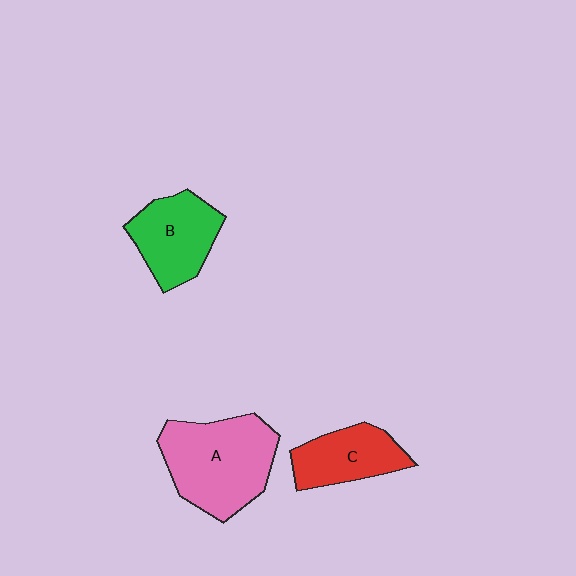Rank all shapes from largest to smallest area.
From largest to smallest: A (pink), B (green), C (red).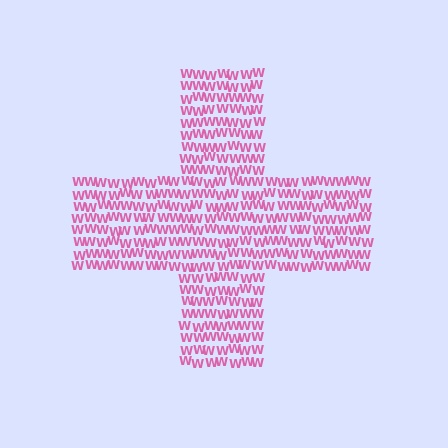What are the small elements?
The small elements are letter W's.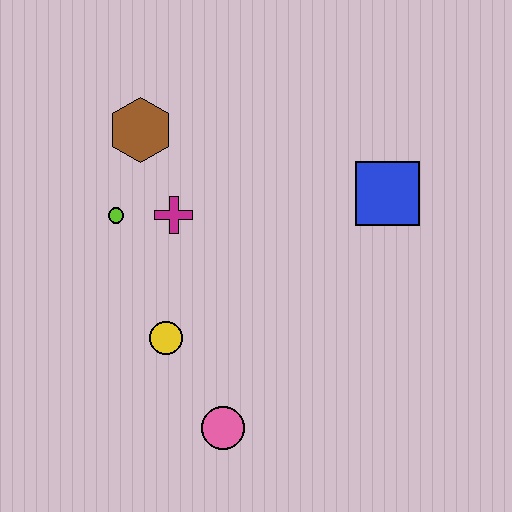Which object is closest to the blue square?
The magenta cross is closest to the blue square.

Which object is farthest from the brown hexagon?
The pink circle is farthest from the brown hexagon.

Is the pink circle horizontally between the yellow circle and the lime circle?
No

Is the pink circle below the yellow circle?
Yes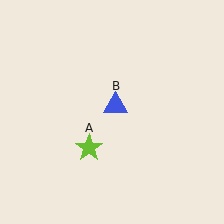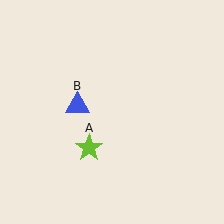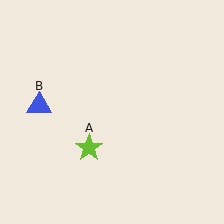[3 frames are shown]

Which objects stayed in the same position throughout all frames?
Lime star (object A) remained stationary.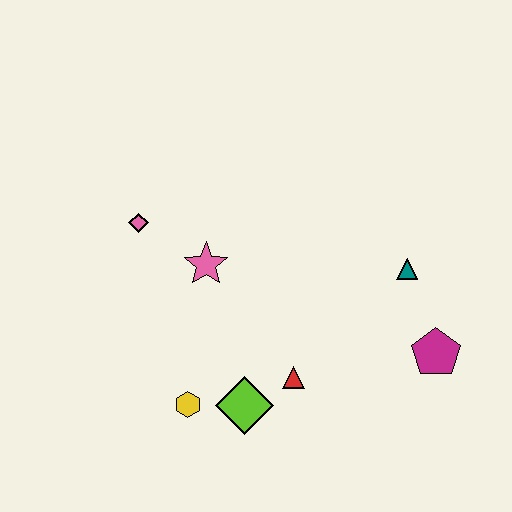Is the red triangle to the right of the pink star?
Yes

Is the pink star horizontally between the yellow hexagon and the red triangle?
Yes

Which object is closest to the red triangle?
The lime diamond is closest to the red triangle.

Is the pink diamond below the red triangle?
No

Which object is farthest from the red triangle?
The pink diamond is farthest from the red triangle.